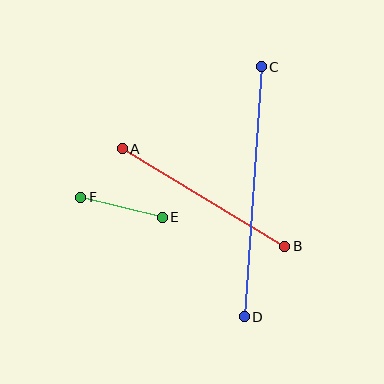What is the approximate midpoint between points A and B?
The midpoint is at approximately (203, 198) pixels.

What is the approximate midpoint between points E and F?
The midpoint is at approximately (122, 207) pixels.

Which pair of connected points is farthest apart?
Points C and D are farthest apart.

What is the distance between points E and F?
The distance is approximately 84 pixels.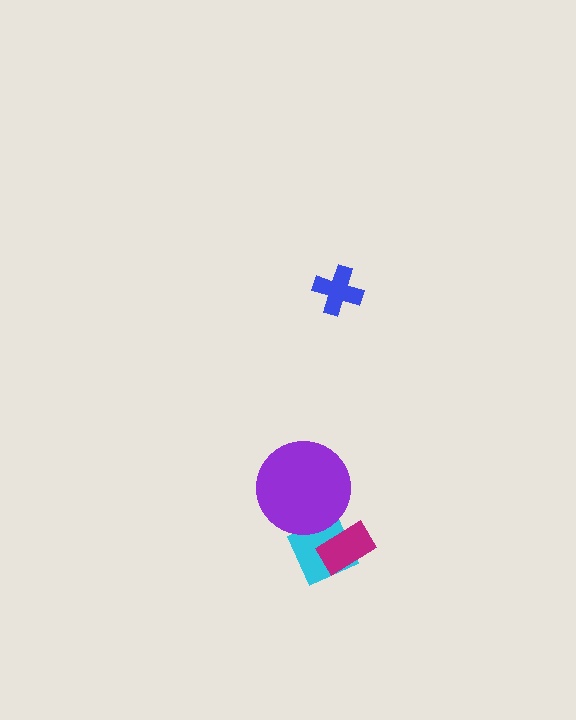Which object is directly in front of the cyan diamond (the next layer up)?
The magenta rectangle is directly in front of the cyan diamond.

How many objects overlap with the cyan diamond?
2 objects overlap with the cyan diamond.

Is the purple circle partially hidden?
No, no other shape covers it.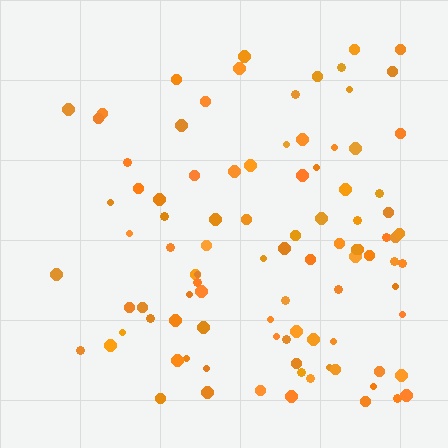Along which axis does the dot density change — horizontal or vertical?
Horizontal.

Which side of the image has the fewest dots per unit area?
The left.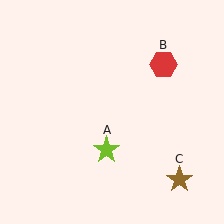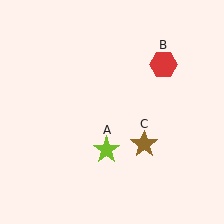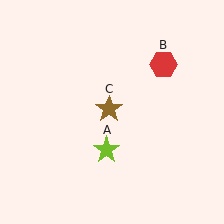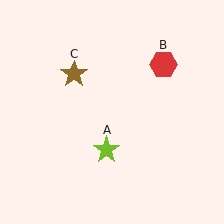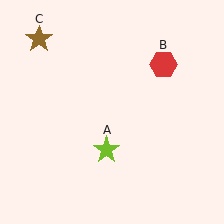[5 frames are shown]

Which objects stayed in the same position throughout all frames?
Lime star (object A) and red hexagon (object B) remained stationary.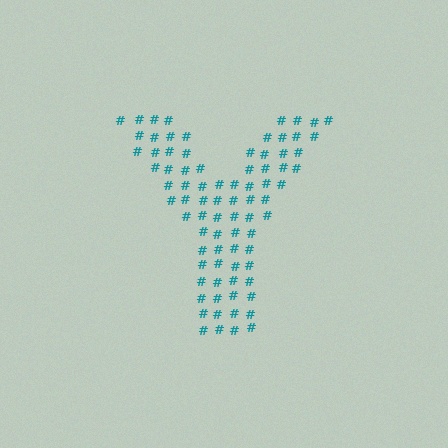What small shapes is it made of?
It is made of small hash symbols.